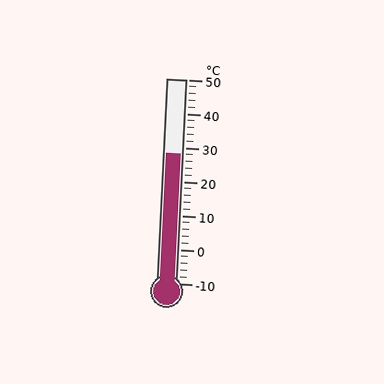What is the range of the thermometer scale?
The thermometer scale ranges from -10°C to 50°C.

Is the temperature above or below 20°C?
The temperature is above 20°C.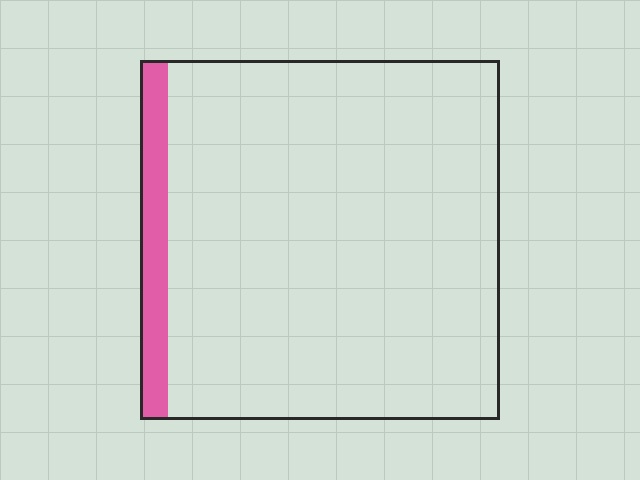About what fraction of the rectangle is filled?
About one tenth (1/10).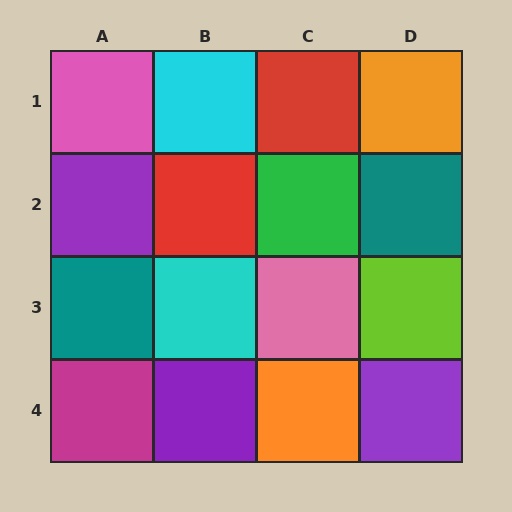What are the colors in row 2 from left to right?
Purple, red, green, teal.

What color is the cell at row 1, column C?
Red.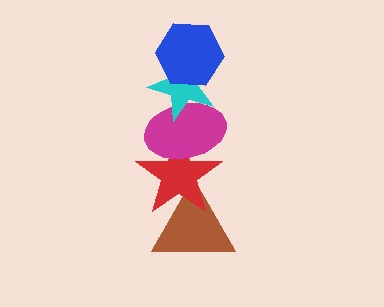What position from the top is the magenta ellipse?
The magenta ellipse is 3rd from the top.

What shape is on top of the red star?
The magenta ellipse is on top of the red star.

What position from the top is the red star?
The red star is 4th from the top.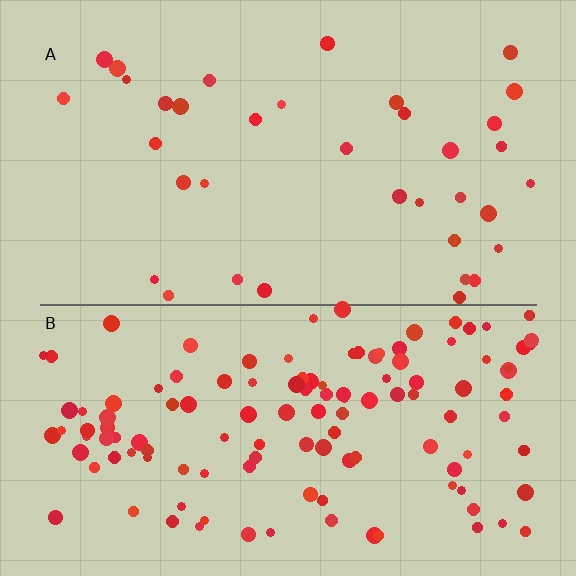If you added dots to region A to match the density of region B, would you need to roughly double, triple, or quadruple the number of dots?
Approximately triple.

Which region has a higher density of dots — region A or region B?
B (the bottom).